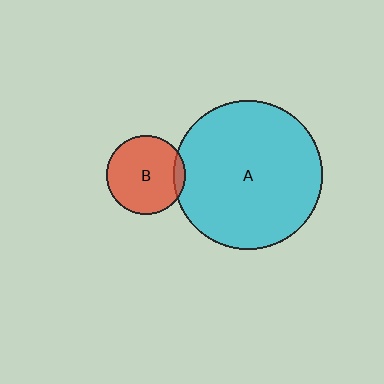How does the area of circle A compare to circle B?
Approximately 3.5 times.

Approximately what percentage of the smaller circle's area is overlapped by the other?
Approximately 10%.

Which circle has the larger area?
Circle A (cyan).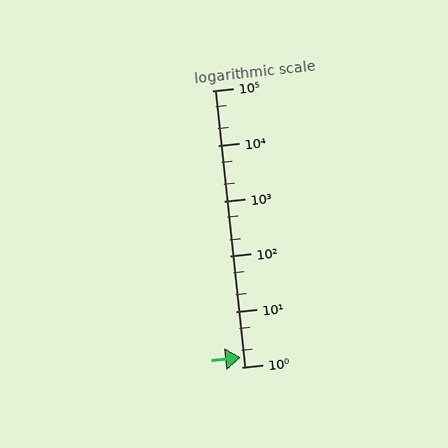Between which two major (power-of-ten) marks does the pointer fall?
The pointer is between 1 and 10.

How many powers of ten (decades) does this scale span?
The scale spans 5 decades, from 1 to 100000.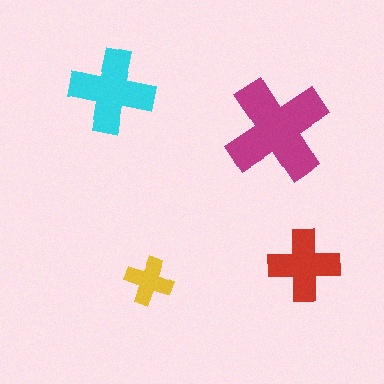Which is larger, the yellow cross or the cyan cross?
The cyan one.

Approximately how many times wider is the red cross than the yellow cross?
About 1.5 times wider.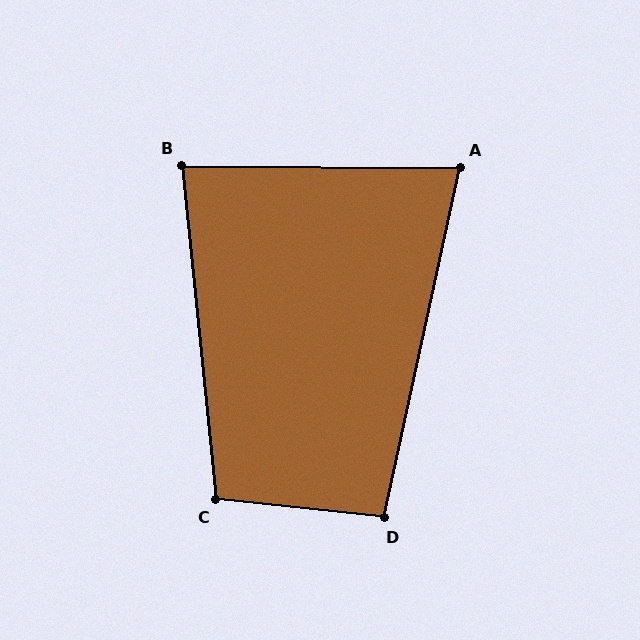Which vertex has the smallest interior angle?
A, at approximately 78 degrees.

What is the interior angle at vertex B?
Approximately 84 degrees (acute).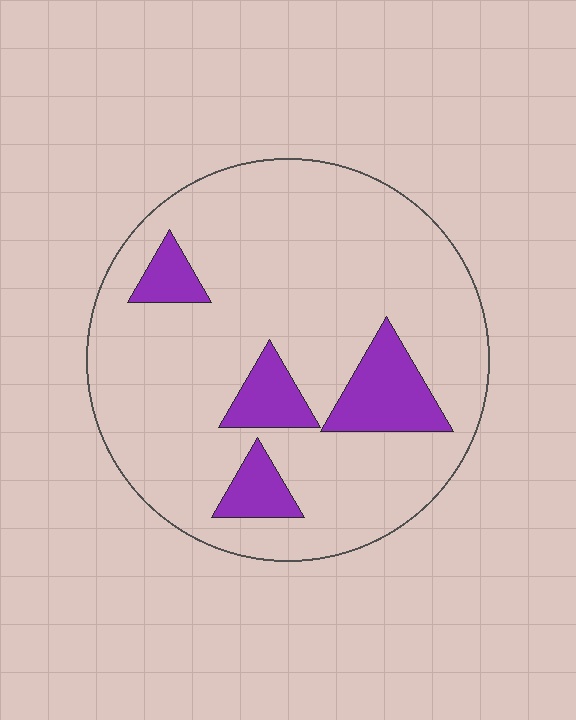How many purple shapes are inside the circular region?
4.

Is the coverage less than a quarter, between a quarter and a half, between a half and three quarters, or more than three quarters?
Less than a quarter.